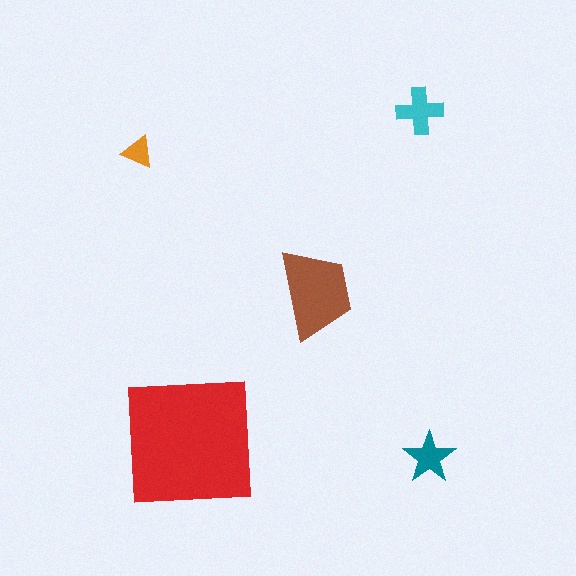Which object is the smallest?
The orange triangle.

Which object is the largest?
The red square.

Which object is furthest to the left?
The orange triangle is leftmost.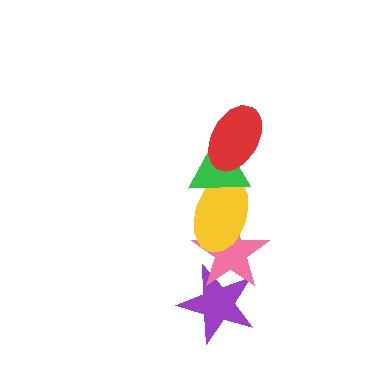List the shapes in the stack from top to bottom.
From top to bottom: the red ellipse, the green triangle, the yellow ellipse, the pink star, the purple star.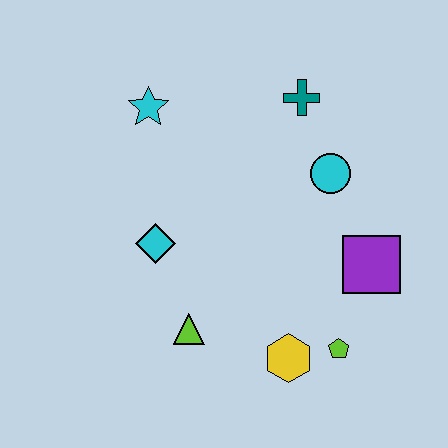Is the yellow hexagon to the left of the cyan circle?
Yes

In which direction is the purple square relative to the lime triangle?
The purple square is to the right of the lime triangle.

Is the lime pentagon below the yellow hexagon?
No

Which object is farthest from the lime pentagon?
The cyan star is farthest from the lime pentagon.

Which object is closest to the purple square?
The lime pentagon is closest to the purple square.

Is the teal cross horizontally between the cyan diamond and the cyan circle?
Yes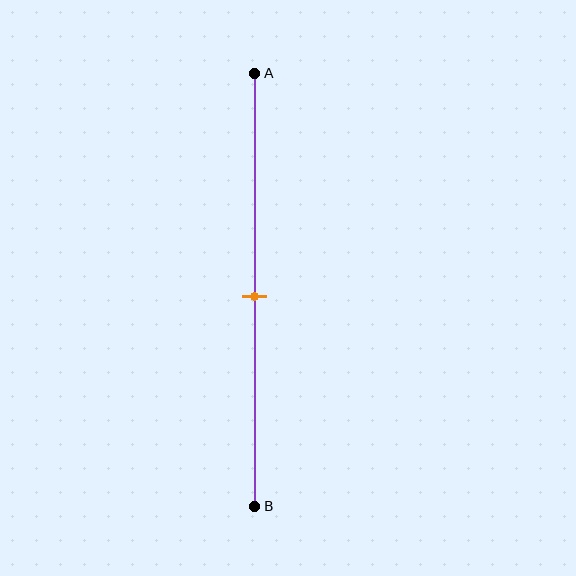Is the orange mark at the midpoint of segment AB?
Yes, the mark is approximately at the midpoint.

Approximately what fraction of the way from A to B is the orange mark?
The orange mark is approximately 50% of the way from A to B.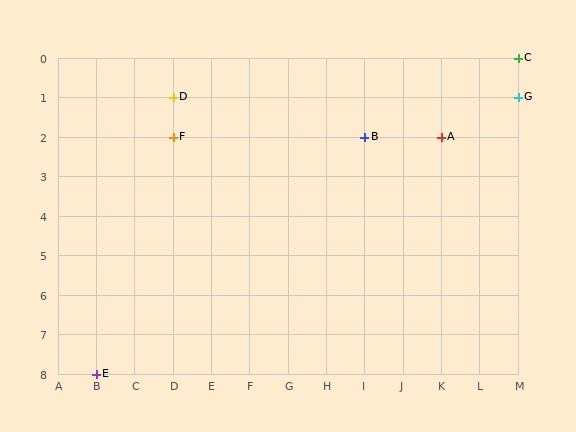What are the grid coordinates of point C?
Point C is at grid coordinates (M, 0).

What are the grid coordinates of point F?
Point F is at grid coordinates (D, 2).